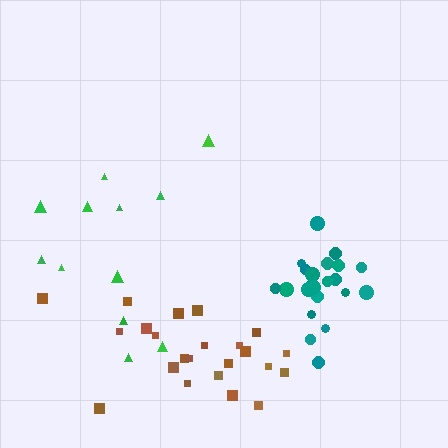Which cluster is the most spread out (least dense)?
Green.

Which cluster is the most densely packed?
Teal.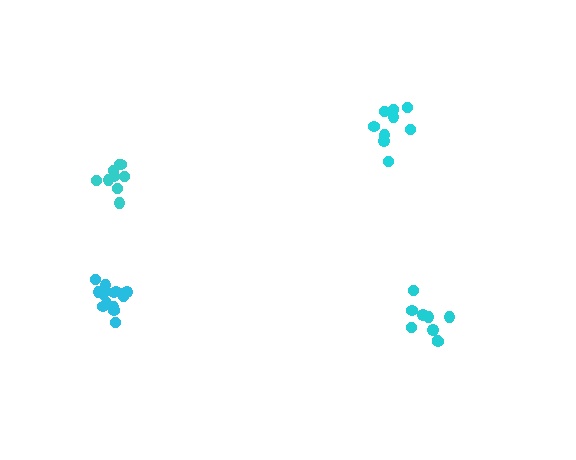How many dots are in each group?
Group 1: 9 dots, Group 2: 9 dots, Group 3: 14 dots, Group 4: 9 dots (41 total).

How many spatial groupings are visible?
There are 4 spatial groupings.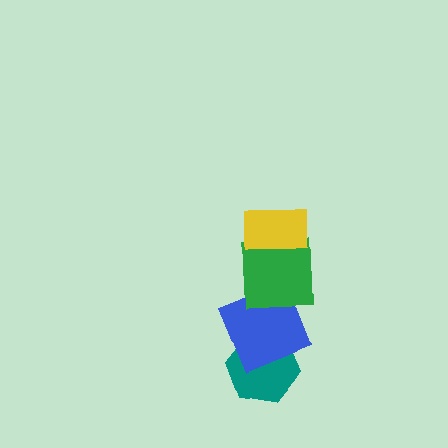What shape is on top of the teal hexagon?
The blue square is on top of the teal hexagon.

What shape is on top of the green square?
The yellow rectangle is on top of the green square.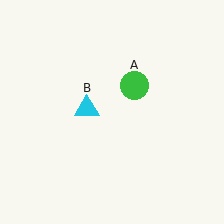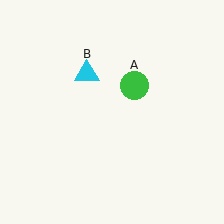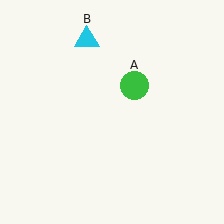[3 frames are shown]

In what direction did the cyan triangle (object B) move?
The cyan triangle (object B) moved up.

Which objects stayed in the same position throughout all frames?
Green circle (object A) remained stationary.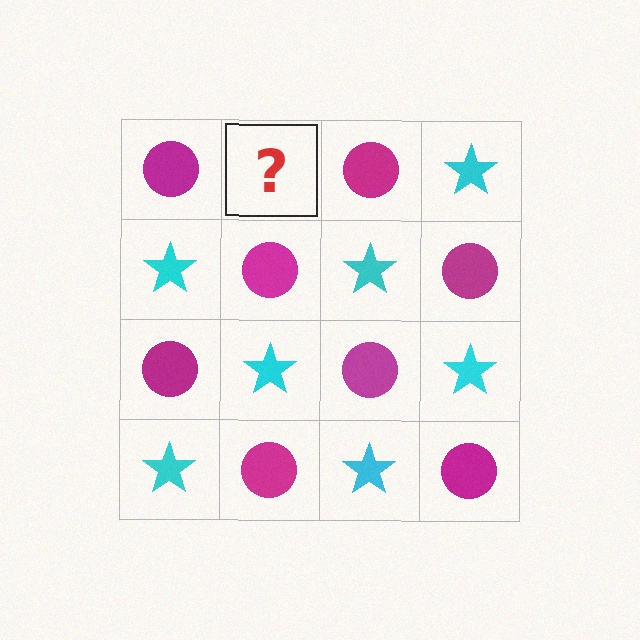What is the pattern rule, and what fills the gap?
The rule is that it alternates magenta circle and cyan star in a checkerboard pattern. The gap should be filled with a cyan star.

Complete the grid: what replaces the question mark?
The question mark should be replaced with a cyan star.